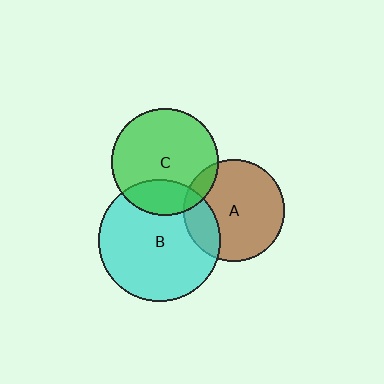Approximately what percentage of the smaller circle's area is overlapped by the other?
Approximately 20%.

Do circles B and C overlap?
Yes.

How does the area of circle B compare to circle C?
Approximately 1.3 times.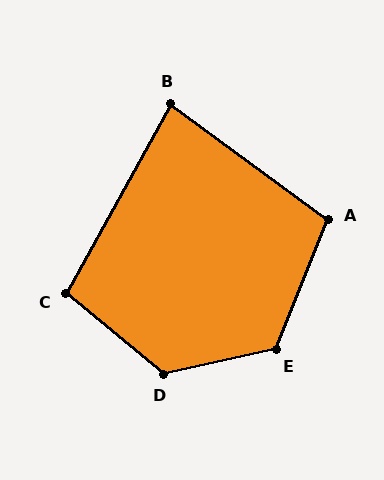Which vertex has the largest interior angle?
D, at approximately 128 degrees.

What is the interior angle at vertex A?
Approximately 104 degrees (obtuse).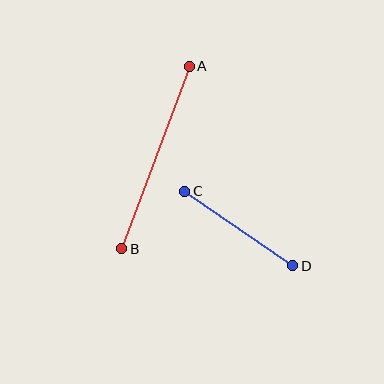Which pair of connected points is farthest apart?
Points A and B are farthest apart.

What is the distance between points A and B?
The distance is approximately 195 pixels.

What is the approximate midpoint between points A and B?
The midpoint is at approximately (155, 158) pixels.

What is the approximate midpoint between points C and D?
The midpoint is at approximately (239, 229) pixels.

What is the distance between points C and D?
The distance is approximately 131 pixels.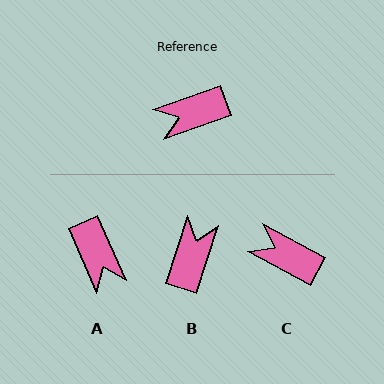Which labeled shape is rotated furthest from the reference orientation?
B, about 128 degrees away.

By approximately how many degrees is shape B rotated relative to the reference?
Approximately 128 degrees clockwise.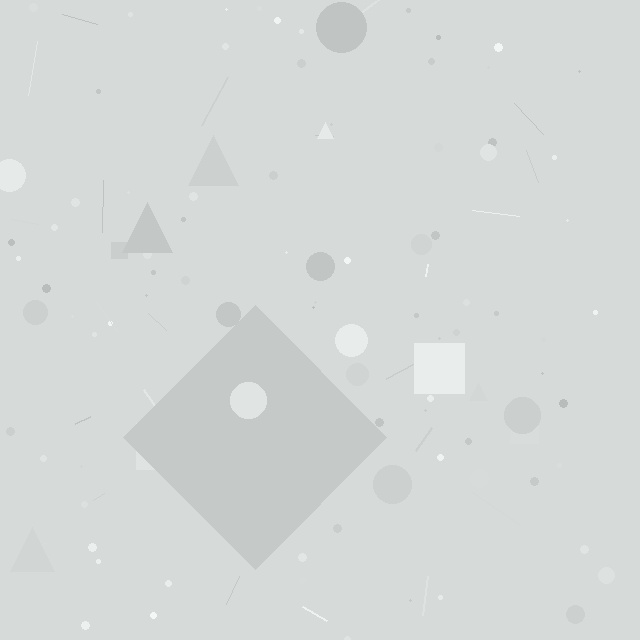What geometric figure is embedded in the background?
A diamond is embedded in the background.